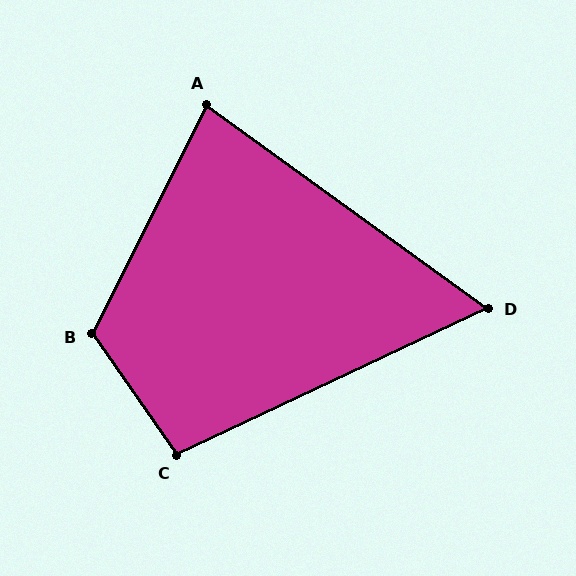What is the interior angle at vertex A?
Approximately 81 degrees (acute).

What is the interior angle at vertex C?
Approximately 99 degrees (obtuse).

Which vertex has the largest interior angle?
B, at approximately 119 degrees.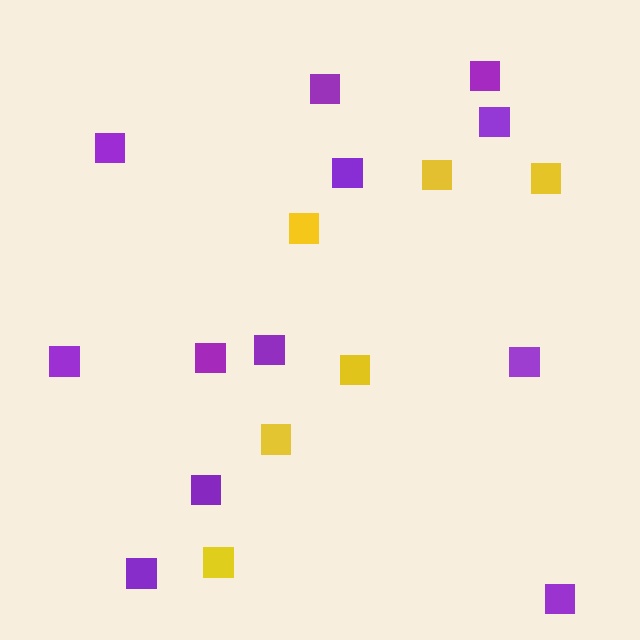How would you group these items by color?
There are 2 groups: one group of yellow squares (6) and one group of purple squares (12).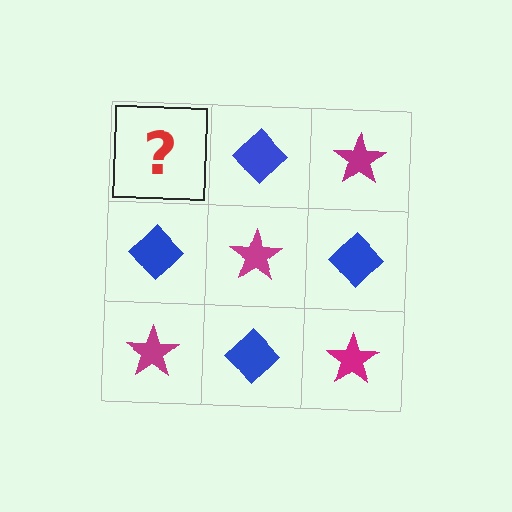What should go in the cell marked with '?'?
The missing cell should contain a magenta star.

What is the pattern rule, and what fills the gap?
The rule is that it alternates magenta star and blue diamond in a checkerboard pattern. The gap should be filled with a magenta star.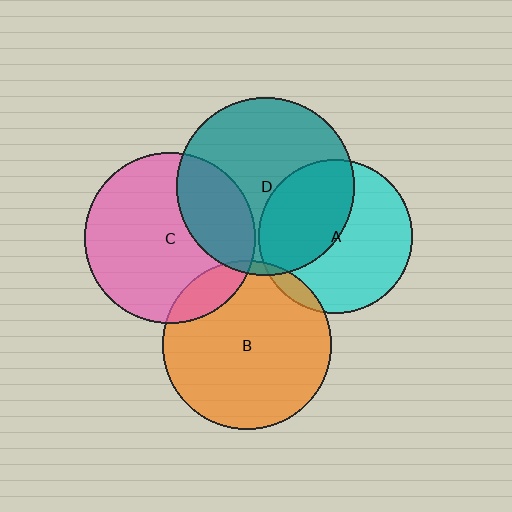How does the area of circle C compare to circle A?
Approximately 1.2 times.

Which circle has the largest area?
Circle D (teal).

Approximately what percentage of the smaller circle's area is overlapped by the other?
Approximately 5%.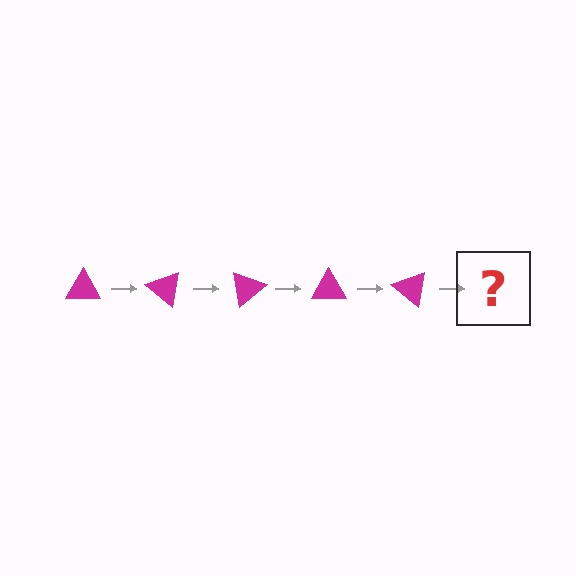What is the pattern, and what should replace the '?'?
The pattern is that the triangle rotates 40 degrees each step. The '?' should be a magenta triangle rotated 200 degrees.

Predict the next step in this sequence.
The next step is a magenta triangle rotated 200 degrees.